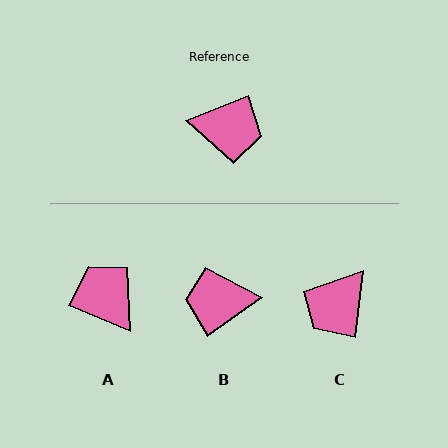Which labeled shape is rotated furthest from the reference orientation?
B, about 165 degrees away.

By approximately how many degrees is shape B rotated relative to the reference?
Approximately 165 degrees clockwise.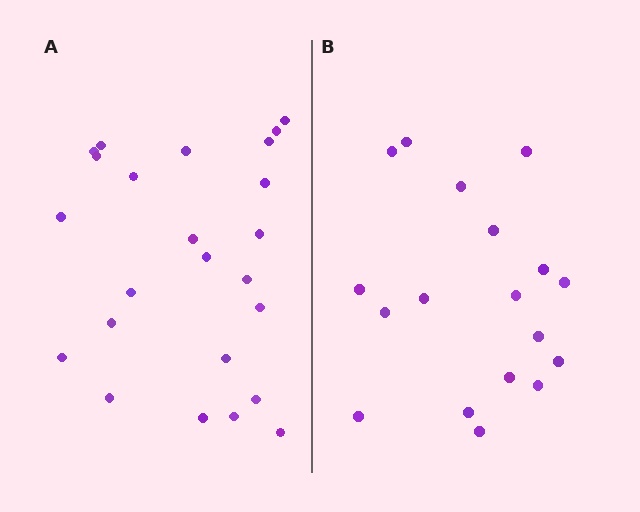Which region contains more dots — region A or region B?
Region A (the left region) has more dots.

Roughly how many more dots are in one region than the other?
Region A has about 6 more dots than region B.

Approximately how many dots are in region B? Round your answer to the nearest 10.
About 20 dots. (The exact count is 18, which rounds to 20.)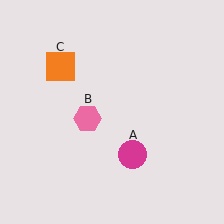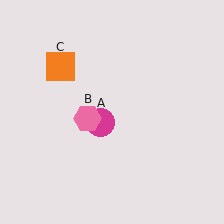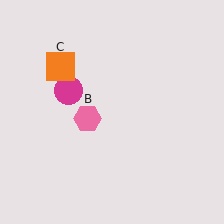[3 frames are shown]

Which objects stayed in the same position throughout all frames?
Pink hexagon (object B) and orange square (object C) remained stationary.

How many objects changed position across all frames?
1 object changed position: magenta circle (object A).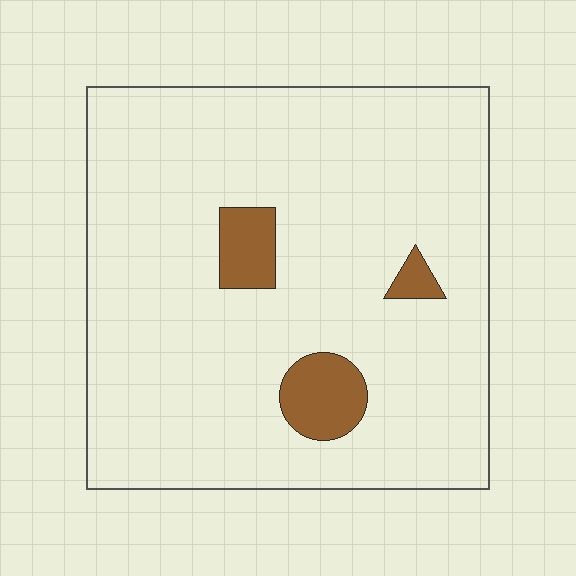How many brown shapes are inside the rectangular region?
3.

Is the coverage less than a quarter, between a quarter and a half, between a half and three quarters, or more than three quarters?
Less than a quarter.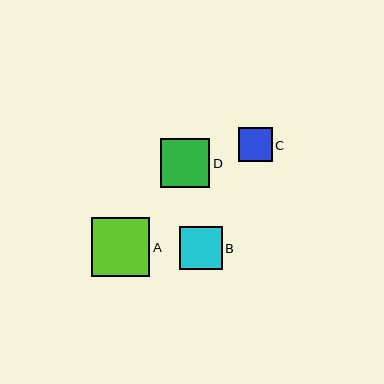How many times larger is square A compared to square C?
Square A is approximately 1.7 times the size of square C.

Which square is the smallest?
Square C is the smallest with a size of approximately 34 pixels.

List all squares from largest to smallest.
From largest to smallest: A, D, B, C.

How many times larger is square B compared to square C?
Square B is approximately 1.3 times the size of square C.